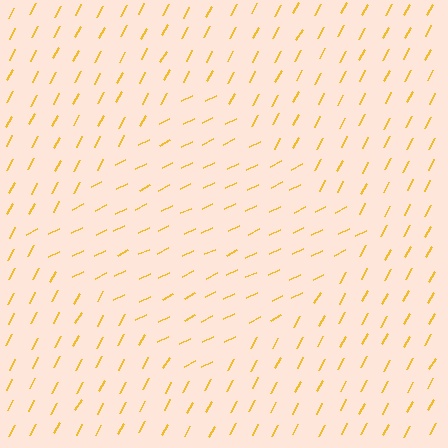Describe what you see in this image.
The image is filled with small yellow line segments. A diamond region in the image has lines oriented differently from the surrounding lines, creating a visible texture boundary.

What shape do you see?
I see a diamond.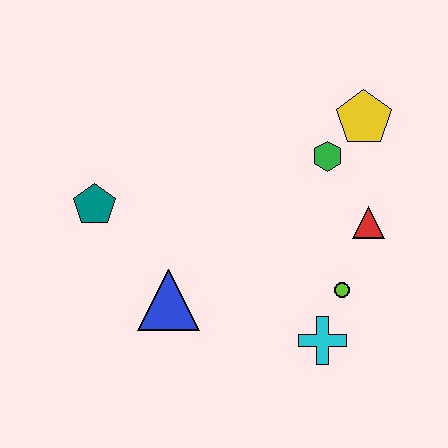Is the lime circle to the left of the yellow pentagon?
Yes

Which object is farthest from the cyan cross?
The teal pentagon is farthest from the cyan cross.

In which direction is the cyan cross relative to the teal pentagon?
The cyan cross is to the right of the teal pentagon.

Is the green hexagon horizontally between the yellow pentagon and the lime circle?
No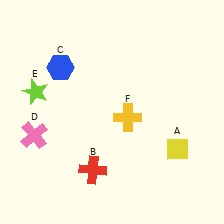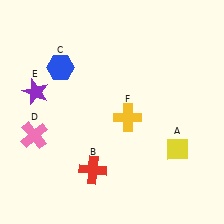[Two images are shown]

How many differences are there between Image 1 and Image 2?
There is 1 difference between the two images.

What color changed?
The star (E) changed from lime in Image 1 to purple in Image 2.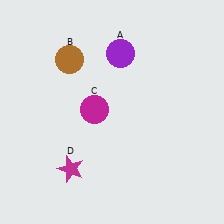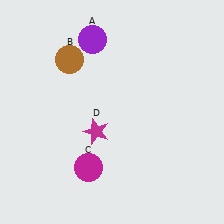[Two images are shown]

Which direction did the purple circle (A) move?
The purple circle (A) moved left.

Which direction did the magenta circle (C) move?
The magenta circle (C) moved down.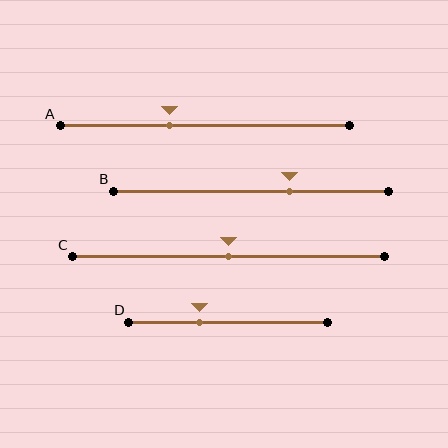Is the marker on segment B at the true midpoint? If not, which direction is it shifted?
No, the marker on segment B is shifted to the right by about 14% of the segment length.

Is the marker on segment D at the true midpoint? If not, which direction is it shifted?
No, the marker on segment D is shifted to the left by about 14% of the segment length.